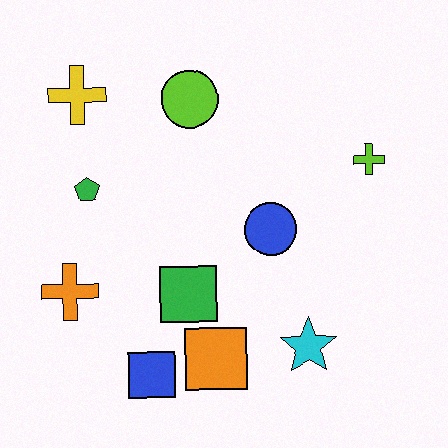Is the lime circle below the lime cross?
No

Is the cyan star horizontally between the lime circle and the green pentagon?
No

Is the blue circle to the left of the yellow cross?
No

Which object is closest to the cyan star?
The orange square is closest to the cyan star.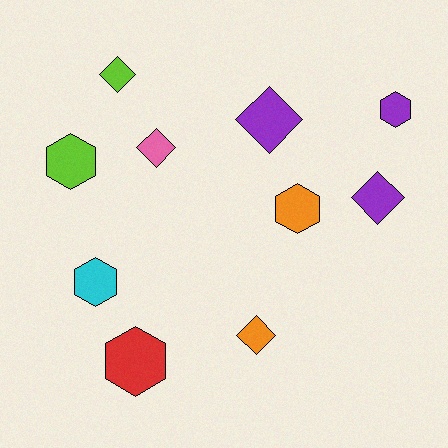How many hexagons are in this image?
There are 5 hexagons.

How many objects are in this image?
There are 10 objects.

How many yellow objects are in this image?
There are no yellow objects.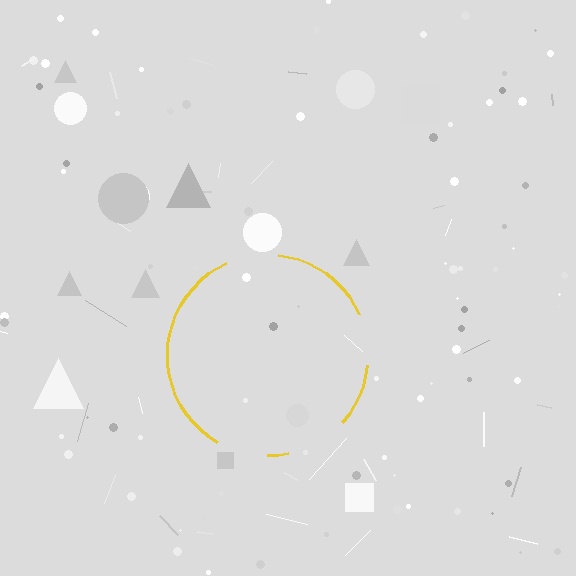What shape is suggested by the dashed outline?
The dashed outline suggests a circle.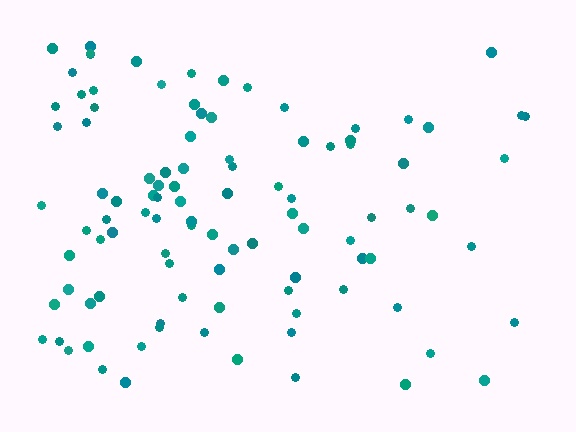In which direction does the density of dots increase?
From right to left, with the left side densest.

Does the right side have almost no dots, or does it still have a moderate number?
Still a moderate number, just noticeably fewer than the left.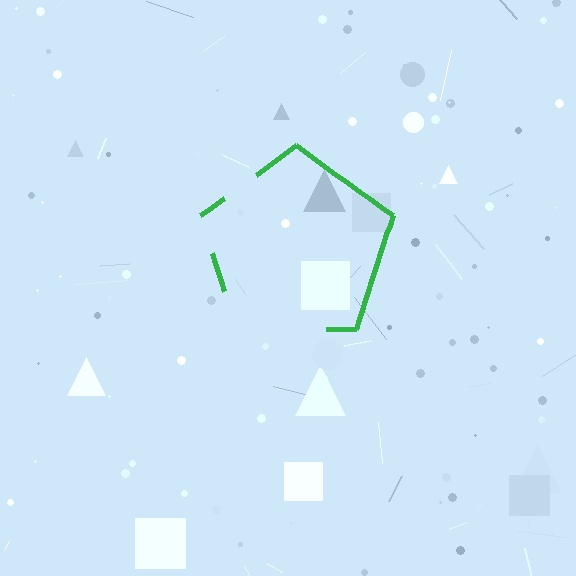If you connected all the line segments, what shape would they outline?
They would outline a pentagon.